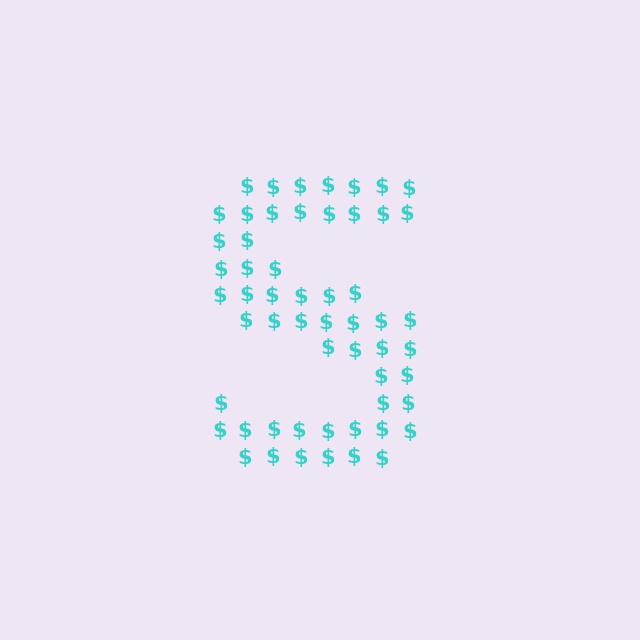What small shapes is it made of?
It is made of small dollar signs.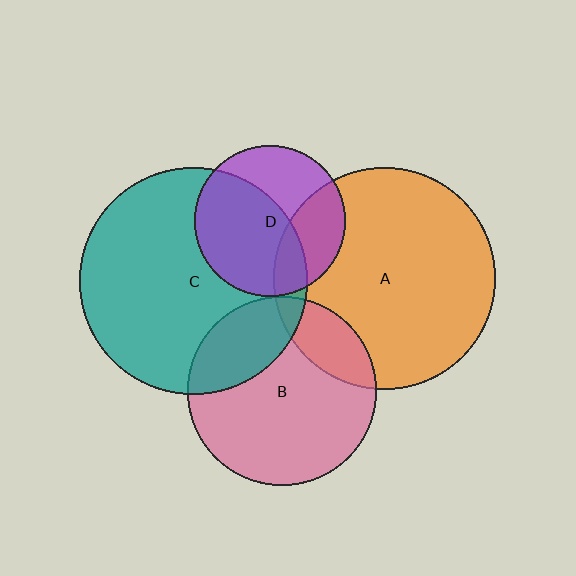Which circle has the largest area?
Circle C (teal).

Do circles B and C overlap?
Yes.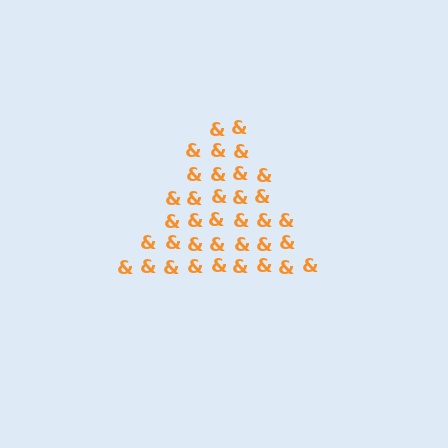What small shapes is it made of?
It is made of small ampersands.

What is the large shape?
The large shape is a triangle.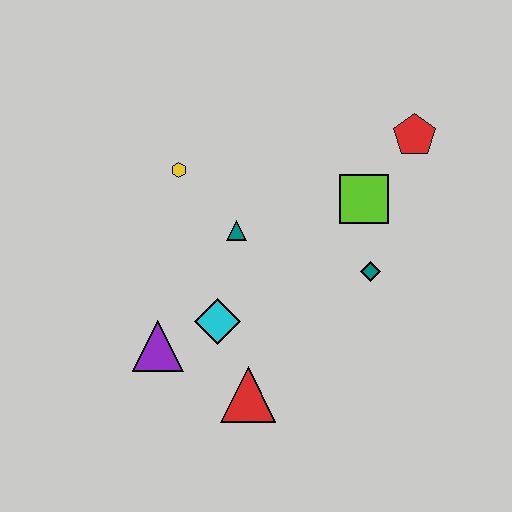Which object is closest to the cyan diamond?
The purple triangle is closest to the cyan diamond.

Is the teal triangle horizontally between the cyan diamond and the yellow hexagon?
No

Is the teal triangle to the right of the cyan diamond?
Yes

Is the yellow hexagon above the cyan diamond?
Yes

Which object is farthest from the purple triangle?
The red pentagon is farthest from the purple triangle.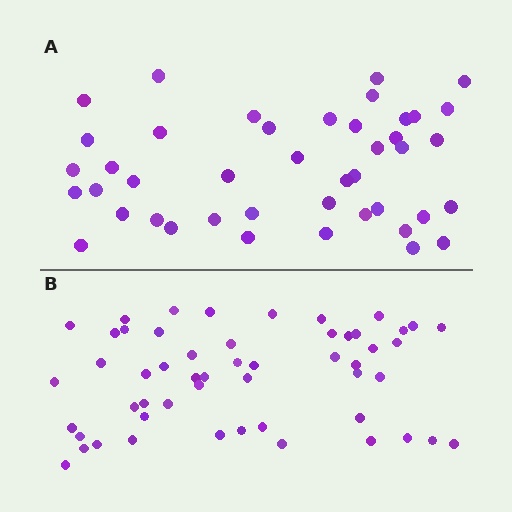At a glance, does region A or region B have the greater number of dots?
Region B (the bottom region) has more dots.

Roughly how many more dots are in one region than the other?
Region B has roughly 10 or so more dots than region A.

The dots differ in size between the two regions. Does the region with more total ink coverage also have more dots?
No. Region A has more total ink coverage because its dots are larger, but region B actually contains more individual dots. Total area can be misleading — the number of items is what matters here.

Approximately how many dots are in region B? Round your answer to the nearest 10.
About 50 dots. (The exact count is 53, which rounds to 50.)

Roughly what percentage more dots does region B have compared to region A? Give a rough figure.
About 25% more.